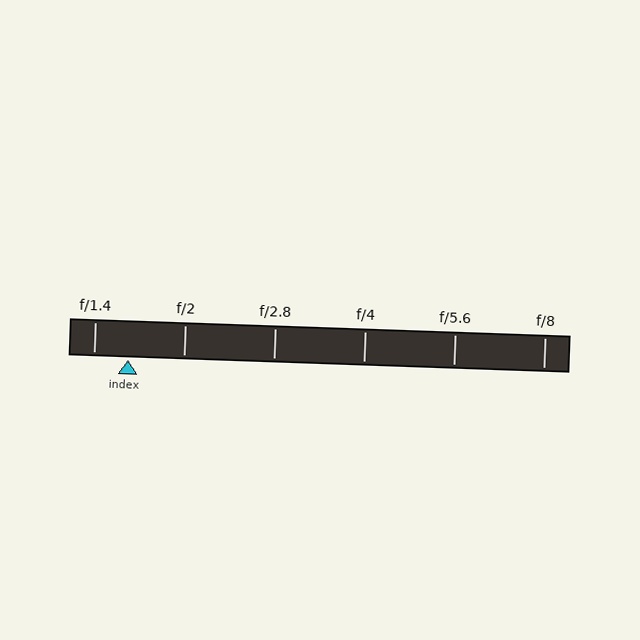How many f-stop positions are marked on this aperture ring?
There are 6 f-stop positions marked.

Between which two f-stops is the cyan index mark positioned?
The index mark is between f/1.4 and f/2.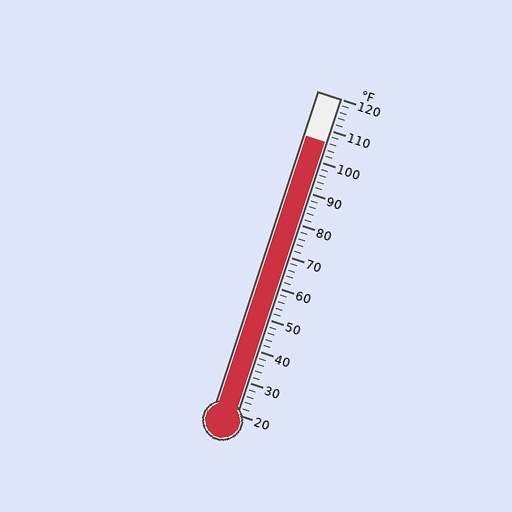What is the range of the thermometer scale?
The thermometer scale ranges from 20°F to 120°F.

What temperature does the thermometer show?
The thermometer shows approximately 106°F.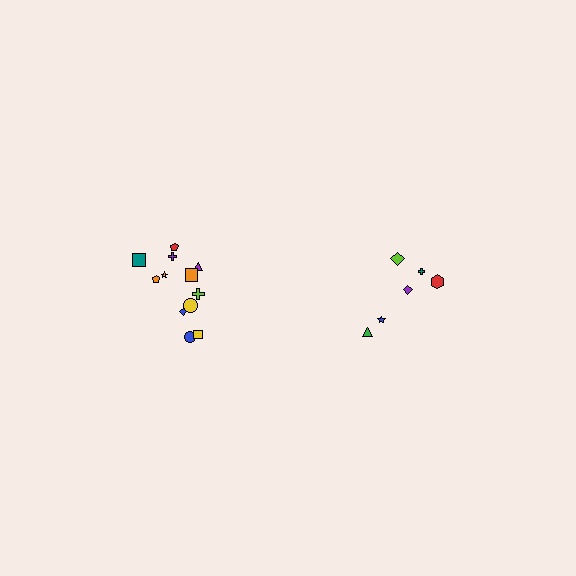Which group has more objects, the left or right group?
The left group.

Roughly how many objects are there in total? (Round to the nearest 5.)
Roughly 20 objects in total.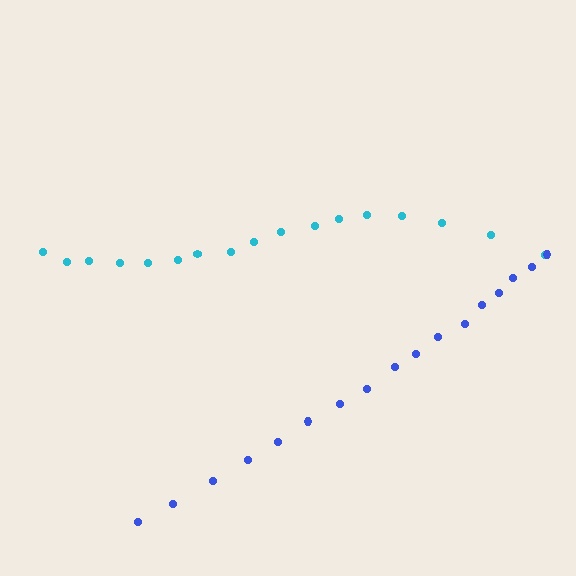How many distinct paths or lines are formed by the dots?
There are 2 distinct paths.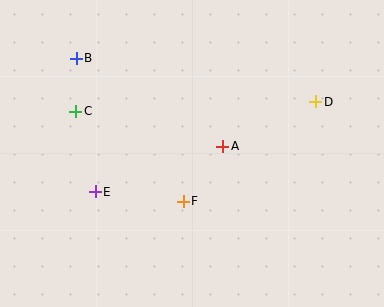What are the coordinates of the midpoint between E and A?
The midpoint between E and A is at (159, 169).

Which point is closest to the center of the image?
Point A at (223, 146) is closest to the center.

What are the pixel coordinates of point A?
Point A is at (223, 146).